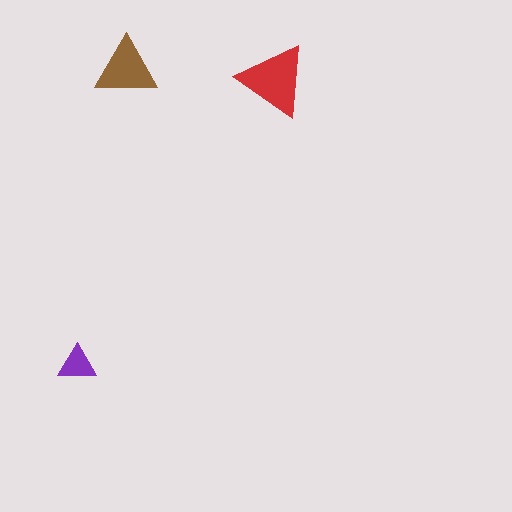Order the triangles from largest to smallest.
the red one, the brown one, the purple one.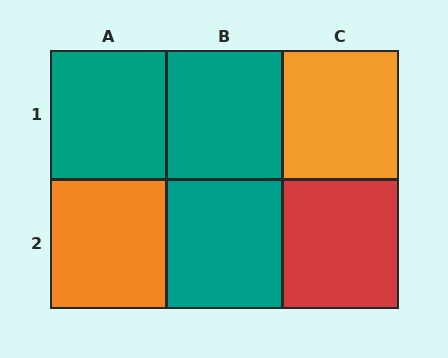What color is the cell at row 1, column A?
Teal.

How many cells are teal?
3 cells are teal.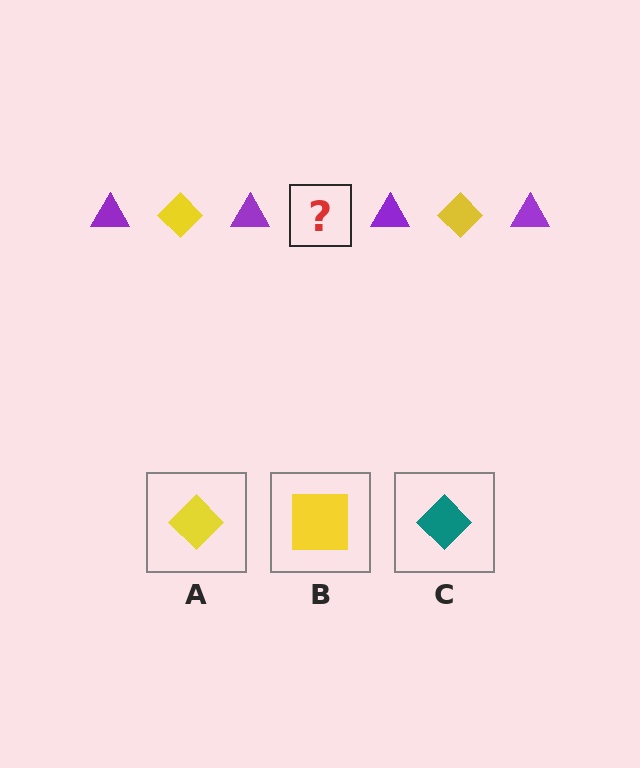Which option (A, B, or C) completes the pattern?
A.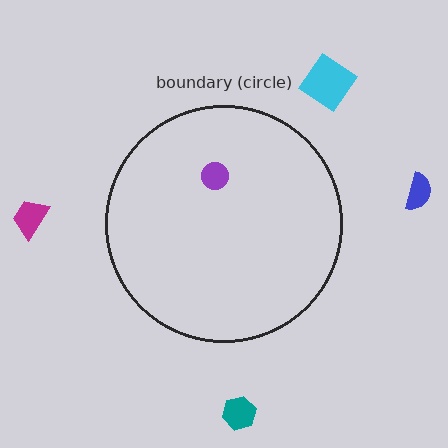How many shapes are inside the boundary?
1 inside, 4 outside.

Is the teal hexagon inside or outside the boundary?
Outside.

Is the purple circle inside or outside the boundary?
Inside.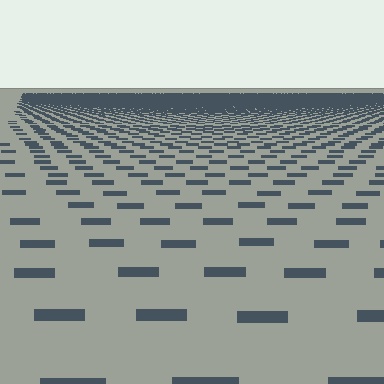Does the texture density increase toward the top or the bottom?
Density increases toward the top.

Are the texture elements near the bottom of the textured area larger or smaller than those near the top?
Larger. Near the bottom, elements are closer to the viewer and appear at a bigger on-screen size.